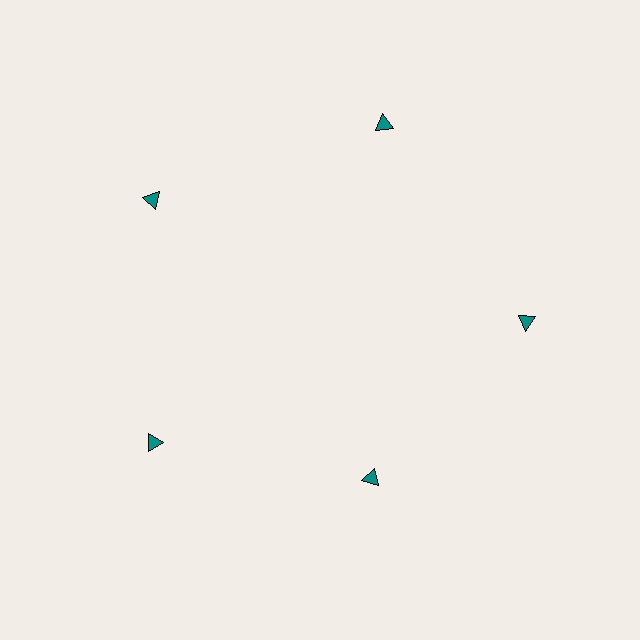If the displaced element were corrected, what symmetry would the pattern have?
It would have 5-fold rotational symmetry — the pattern would map onto itself every 72 degrees.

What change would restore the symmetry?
The symmetry would be restored by moving it outward, back onto the ring so that all 5 triangles sit at equal angles and equal distance from the center.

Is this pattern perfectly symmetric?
No. The 5 teal triangles are arranged in a ring, but one element near the 5 o'clock position is pulled inward toward the center, breaking the 5-fold rotational symmetry.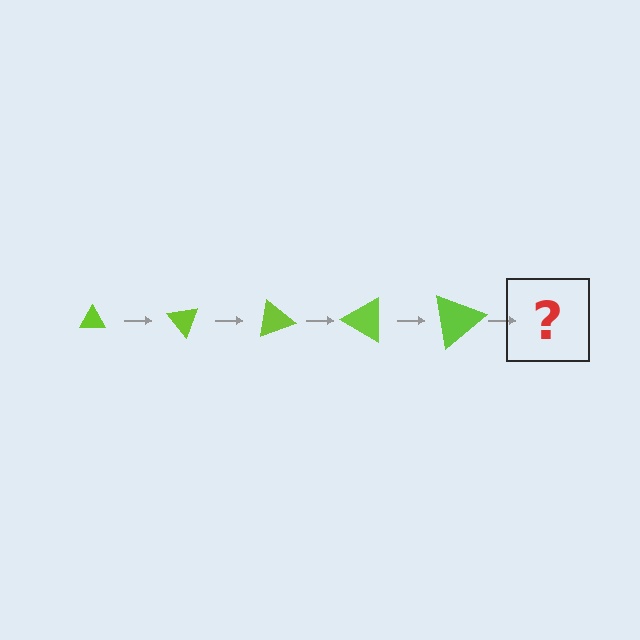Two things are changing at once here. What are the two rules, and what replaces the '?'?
The two rules are that the triangle grows larger each step and it rotates 50 degrees each step. The '?' should be a triangle, larger than the previous one and rotated 250 degrees from the start.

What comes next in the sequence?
The next element should be a triangle, larger than the previous one and rotated 250 degrees from the start.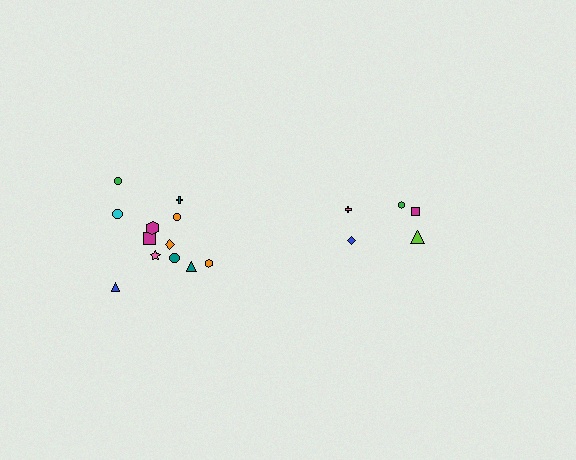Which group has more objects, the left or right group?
The left group.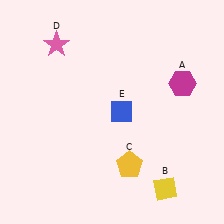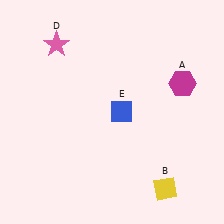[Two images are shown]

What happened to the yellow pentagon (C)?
The yellow pentagon (C) was removed in Image 2. It was in the bottom-right area of Image 1.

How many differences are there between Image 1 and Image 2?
There is 1 difference between the two images.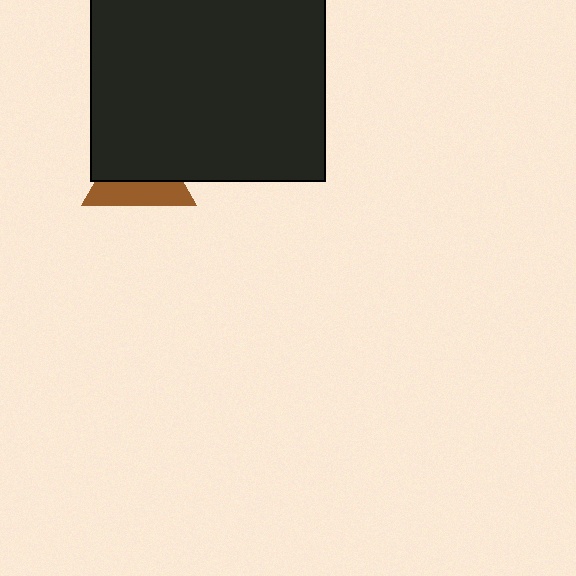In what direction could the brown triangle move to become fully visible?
The brown triangle could move down. That would shift it out from behind the black rectangle entirely.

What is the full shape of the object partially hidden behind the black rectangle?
The partially hidden object is a brown triangle.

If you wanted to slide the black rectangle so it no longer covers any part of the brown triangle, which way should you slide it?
Slide it up — that is the most direct way to separate the two shapes.